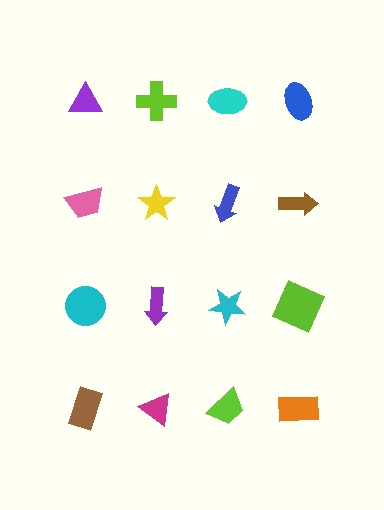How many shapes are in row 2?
4 shapes.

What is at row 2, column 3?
A blue arrow.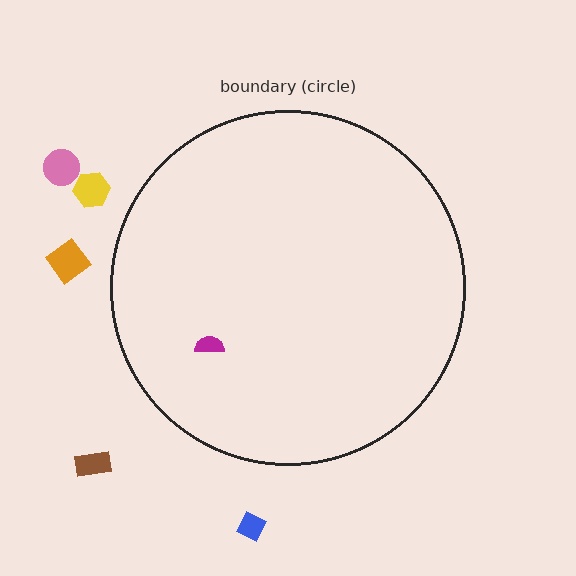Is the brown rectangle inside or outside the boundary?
Outside.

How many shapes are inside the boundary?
1 inside, 5 outside.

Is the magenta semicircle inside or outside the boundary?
Inside.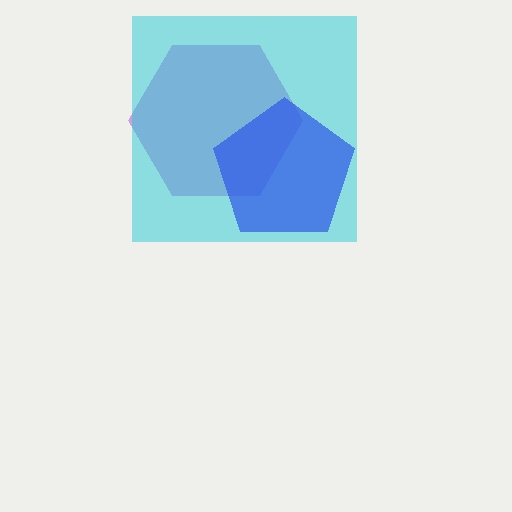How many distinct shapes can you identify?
There are 3 distinct shapes: a purple hexagon, a cyan square, a blue pentagon.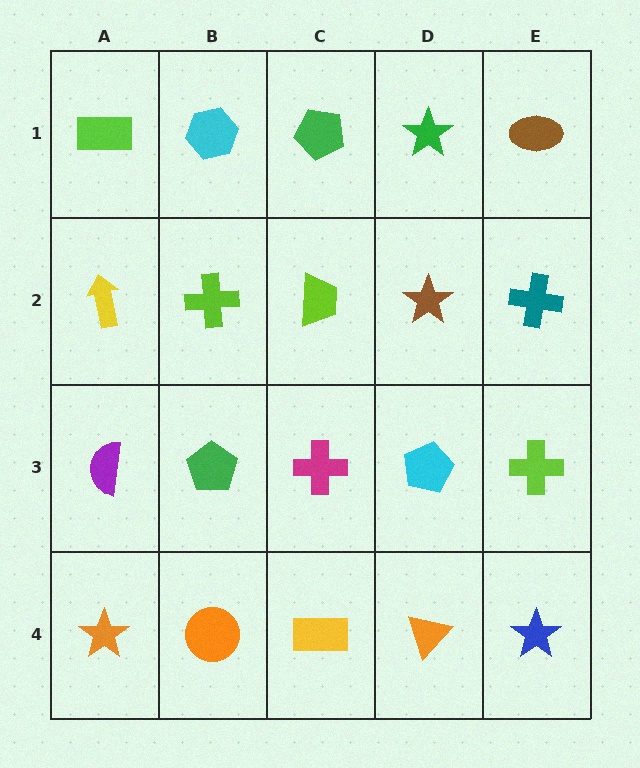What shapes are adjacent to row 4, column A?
A purple semicircle (row 3, column A), an orange circle (row 4, column B).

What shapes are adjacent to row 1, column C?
A lime trapezoid (row 2, column C), a cyan hexagon (row 1, column B), a green star (row 1, column D).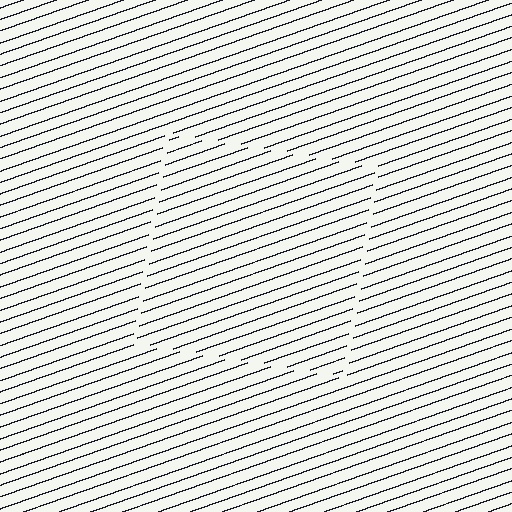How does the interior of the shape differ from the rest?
The interior of the shape contains the same grating, shifted by half a period — the contour is defined by the phase discontinuity where line-ends from the inner and outer gratings abut.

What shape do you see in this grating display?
An illusory square. The interior of the shape contains the same grating, shifted by half a period — the contour is defined by the phase discontinuity where line-ends from the inner and outer gratings abut.